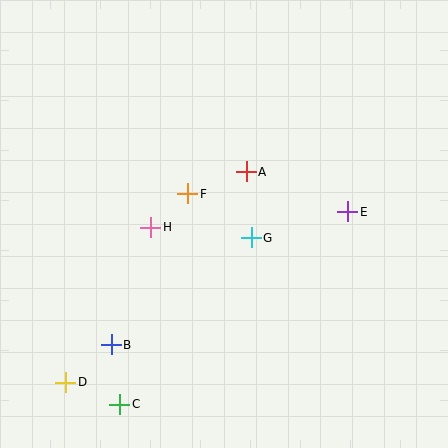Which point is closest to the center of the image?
Point G at (251, 238) is closest to the center.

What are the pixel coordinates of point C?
Point C is at (120, 404).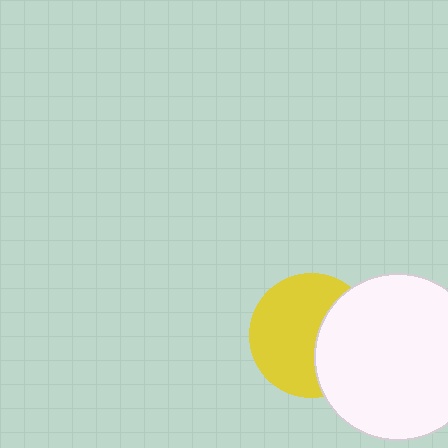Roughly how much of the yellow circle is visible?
About half of it is visible (roughly 63%).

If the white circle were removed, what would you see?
You would see the complete yellow circle.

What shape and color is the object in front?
The object in front is a white circle.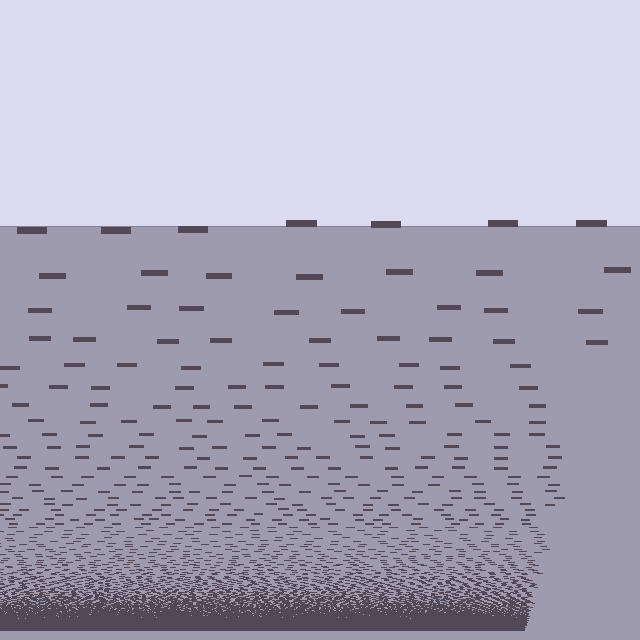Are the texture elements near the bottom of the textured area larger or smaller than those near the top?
Smaller. The gradient is inverted — elements near the bottom are smaller and denser.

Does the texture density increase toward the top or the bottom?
Density increases toward the bottom.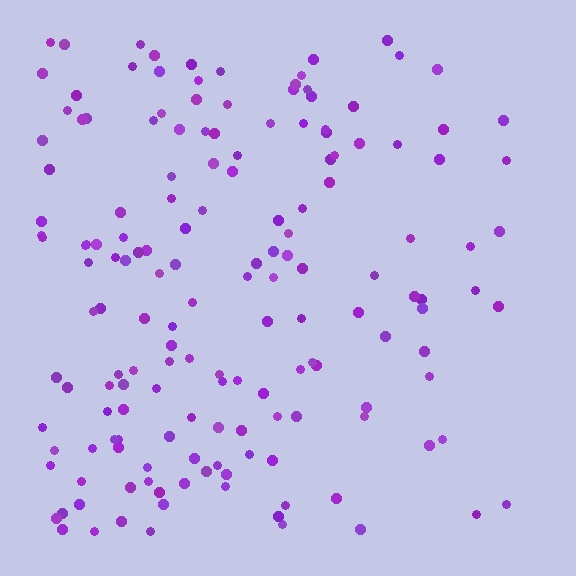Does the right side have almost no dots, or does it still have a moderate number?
Still a moderate number, just noticeably fewer than the left.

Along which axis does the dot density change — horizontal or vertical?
Horizontal.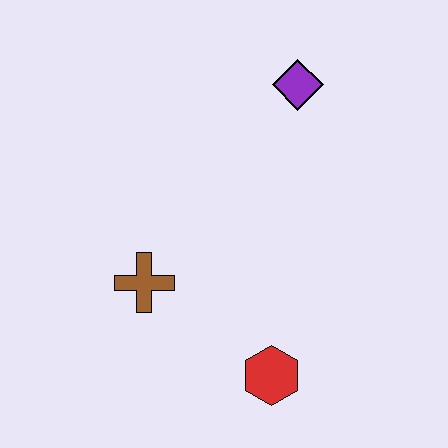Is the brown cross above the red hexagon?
Yes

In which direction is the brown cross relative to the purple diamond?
The brown cross is below the purple diamond.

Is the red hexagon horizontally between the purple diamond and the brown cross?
Yes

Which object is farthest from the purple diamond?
The red hexagon is farthest from the purple diamond.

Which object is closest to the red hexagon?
The brown cross is closest to the red hexagon.